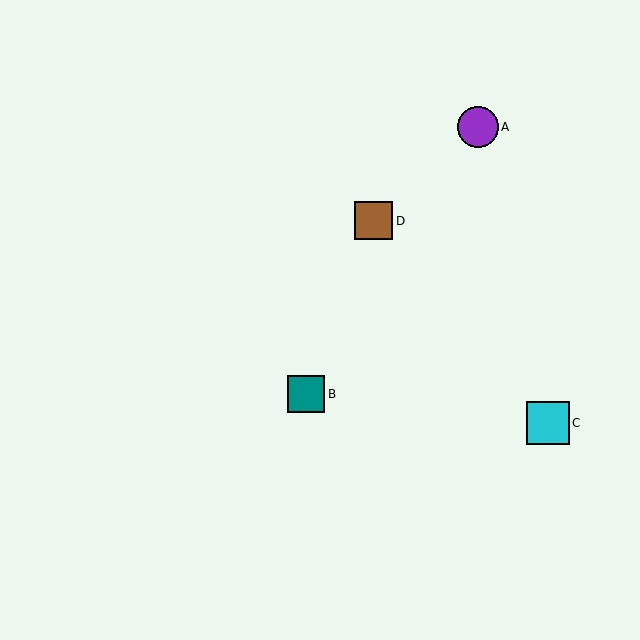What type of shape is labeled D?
Shape D is a brown square.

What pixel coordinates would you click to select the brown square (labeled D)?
Click at (374, 221) to select the brown square D.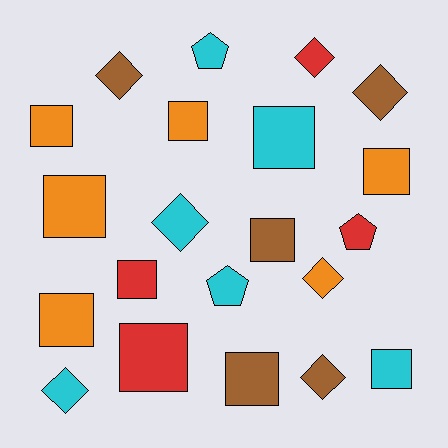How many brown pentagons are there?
There are no brown pentagons.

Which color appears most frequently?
Orange, with 6 objects.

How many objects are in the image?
There are 21 objects.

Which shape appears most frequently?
Square, with 11 objects.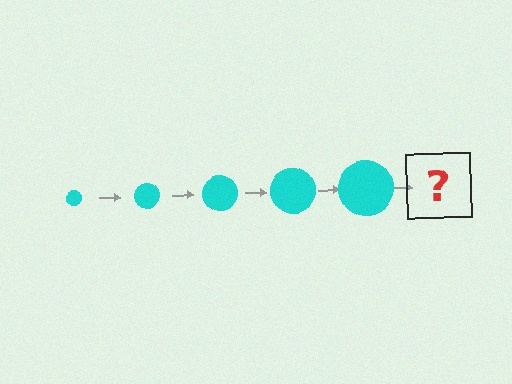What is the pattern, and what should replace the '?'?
The pattern is that the circle gets progressively larger each step. The '?' should be a cyan circle, larger than the previous one.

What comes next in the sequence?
The next element should be a cyan circle, larger than the previous one.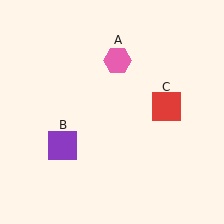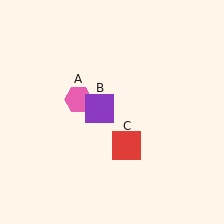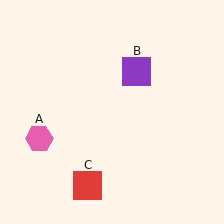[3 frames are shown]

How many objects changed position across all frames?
3 objects changed position: pink hexagon (object A), purple square (object B), red square (object C).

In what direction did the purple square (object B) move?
The purple square (object B) moved up and to the right.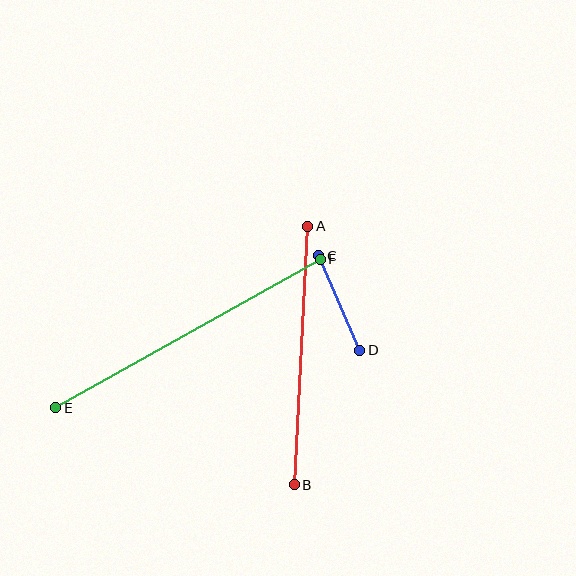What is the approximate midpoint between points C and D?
The midpoint is at approximately (339, 303) pixels.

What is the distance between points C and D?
The distance is approximately 103 pixels.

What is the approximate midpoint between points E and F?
The midpoint is at approximately (188, 334) pixels.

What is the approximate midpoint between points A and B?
The midpoint is at approximately (301, 356) pixels.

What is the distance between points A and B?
The distance is approximately 259 pixels.